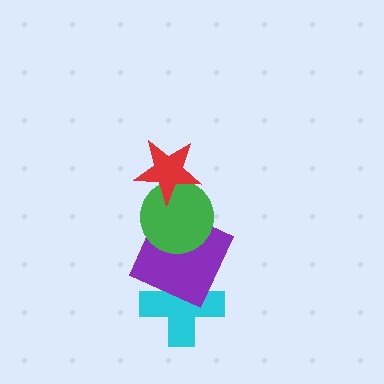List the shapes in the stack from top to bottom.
From top to bottom: the red star, the green circle, the purple square, the cyan cross.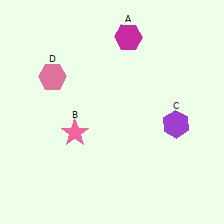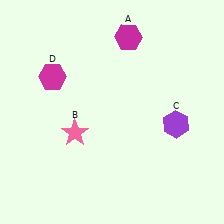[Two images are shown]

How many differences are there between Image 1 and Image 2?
There is 1 difference between the two images.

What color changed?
The hexagon (D) changed from pink in Image 1 to magenta in Image 2.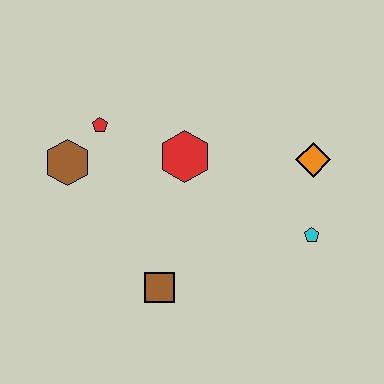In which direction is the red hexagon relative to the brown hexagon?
The red hexagon is to the right of the brown hexagon.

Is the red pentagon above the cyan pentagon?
Yes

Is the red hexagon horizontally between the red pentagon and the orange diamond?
Yes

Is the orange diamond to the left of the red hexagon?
No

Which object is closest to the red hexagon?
The red pentagon is closest to the red hexagon.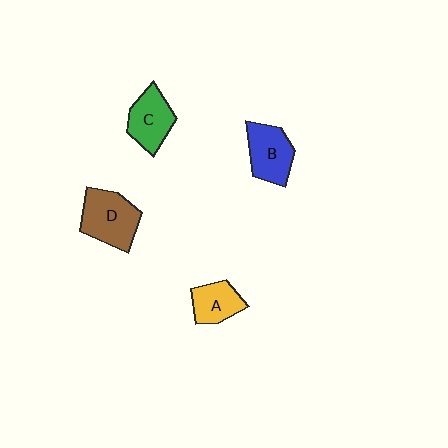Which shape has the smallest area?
Shape A (yellow).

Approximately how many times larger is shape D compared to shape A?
Approximately 1.5 times.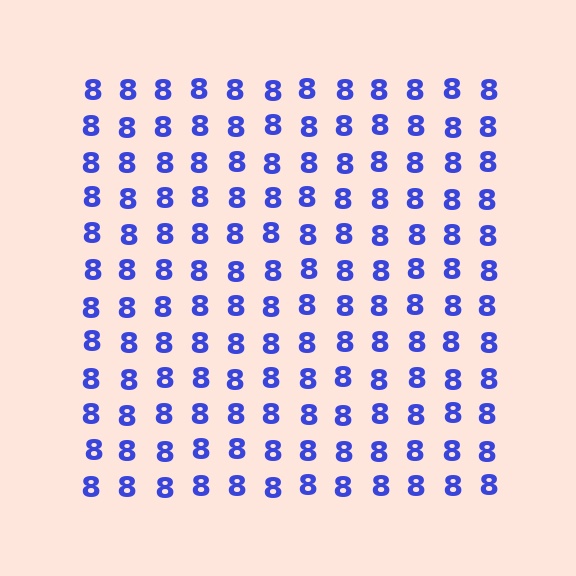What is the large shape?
The large shape is a square.